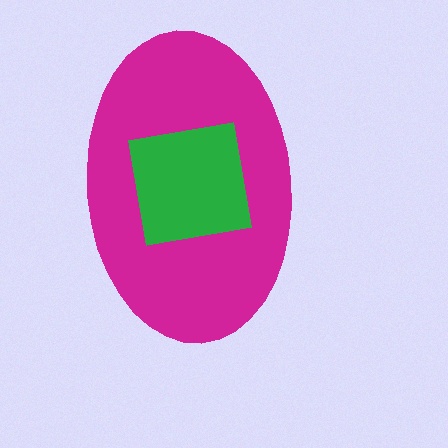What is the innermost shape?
The green square.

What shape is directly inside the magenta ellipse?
The green square.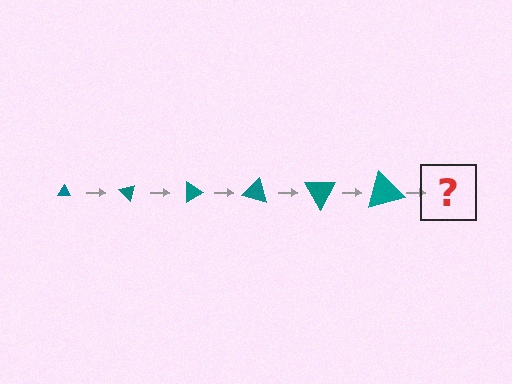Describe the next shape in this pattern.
It should be a triangle, larger than the previous one and rotated 270 degrees from the start.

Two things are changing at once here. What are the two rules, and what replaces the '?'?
The two rules are that the triangle grows larger each step and it rotates 45 degrees each step. The '?' should be a triangle, larger than the previous one and rotated 270 degrees from the start.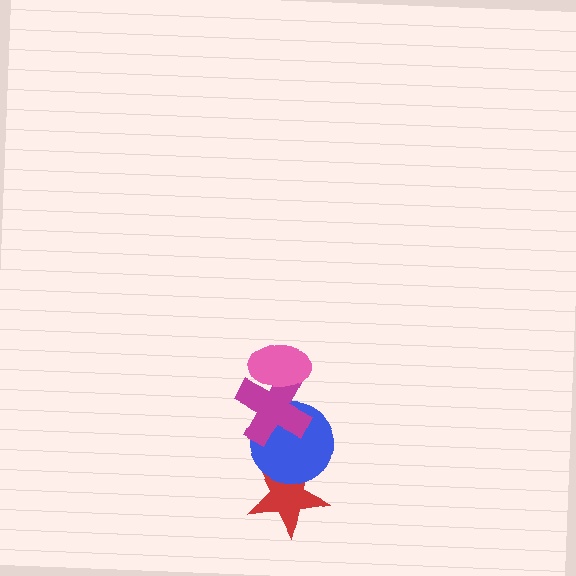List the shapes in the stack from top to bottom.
From top to bottom: the pink ellipse, the magenta cross, the blue circle, the red star.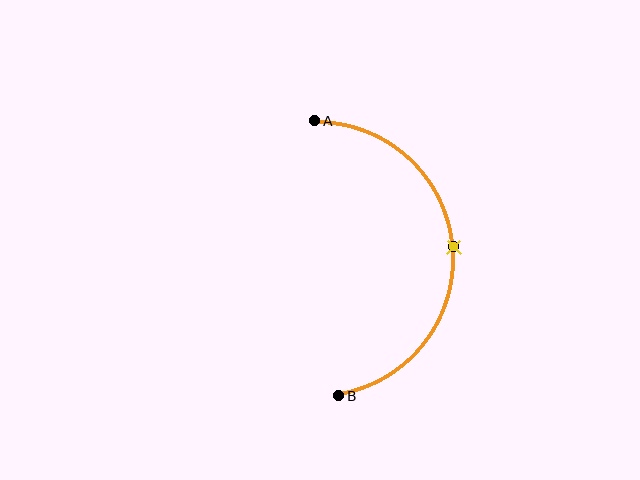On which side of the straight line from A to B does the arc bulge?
The arc bulges to the right of the straight line connecting A and B.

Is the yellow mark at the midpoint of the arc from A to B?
Yes. The yellow mark lies on the arc at equal arc-length from both A and B — it is the arc midpoint.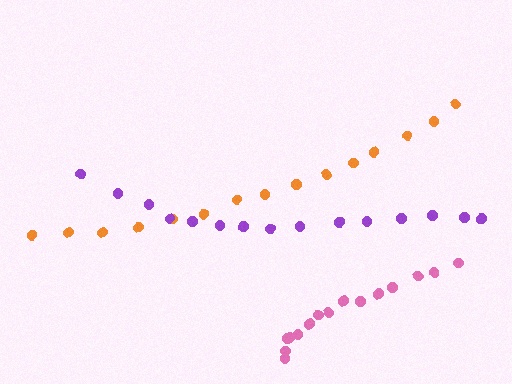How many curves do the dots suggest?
There are 3 distinct paths.